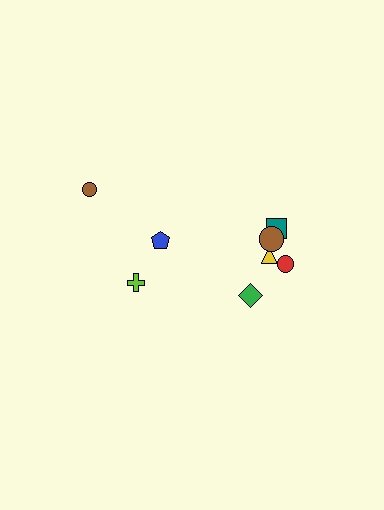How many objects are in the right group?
There are 5 objects.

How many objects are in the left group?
There are 3 objects.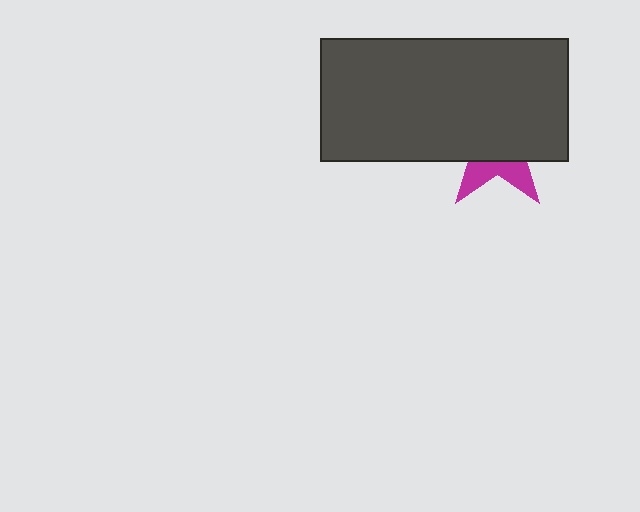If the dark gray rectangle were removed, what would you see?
You would see the complete magenta star.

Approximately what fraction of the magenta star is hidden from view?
Roughly 70% of the magenta star is hidden behind the dark gray rectangle.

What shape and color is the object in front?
The object in front is a dark gray rectangle.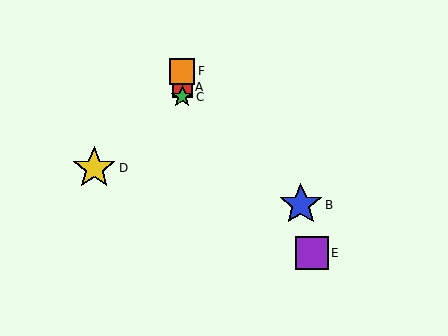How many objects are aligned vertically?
3 objects (A, C, F) are aligned vertically.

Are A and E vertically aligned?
No, A is at x≈182 and E is at x≈312.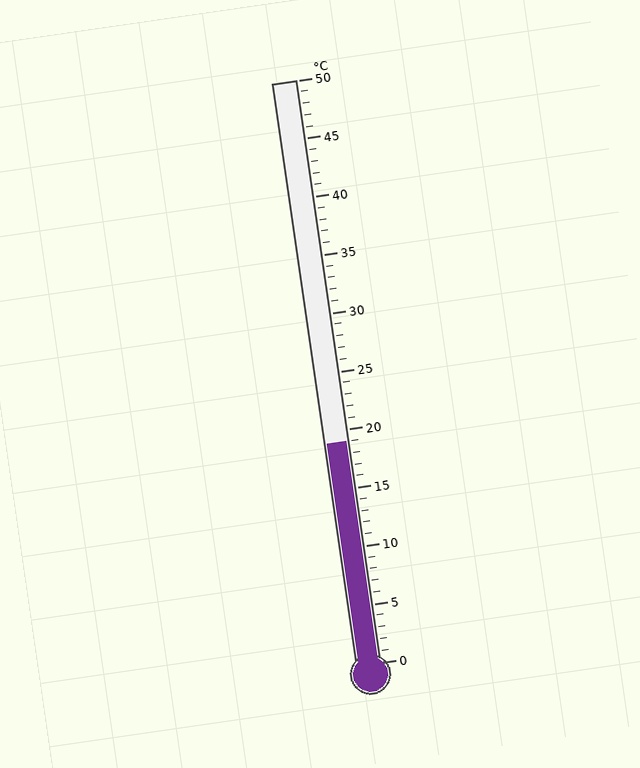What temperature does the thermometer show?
The thermometer shows approximately 19°C.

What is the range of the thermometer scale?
The thermometer scale ranges from 0°C to 50°C.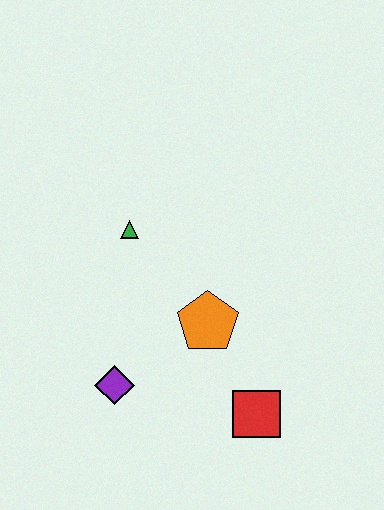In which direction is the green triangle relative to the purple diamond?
The green triangle is above the purple diamond.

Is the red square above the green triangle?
No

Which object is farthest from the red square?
The green triangle is farthest from the red square.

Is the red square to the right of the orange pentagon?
Yes